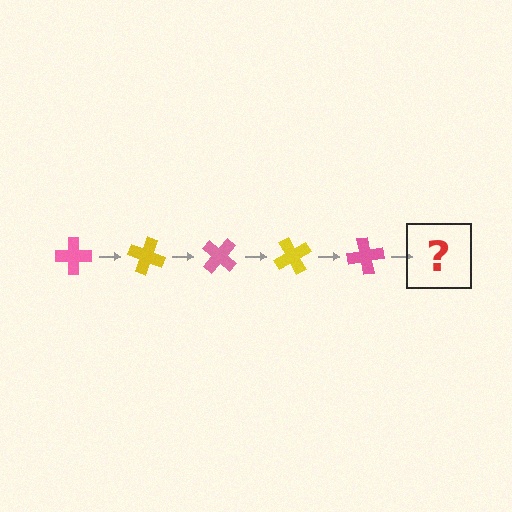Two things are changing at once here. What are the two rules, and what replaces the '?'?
The two rules are that it rotates 20 degrees each step and the color cycles through pink and yellow. The '?' should be a yellow cross, rotated 100 degrees from the start.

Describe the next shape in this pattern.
It should be a yellow cross, rotated 100 degrees from the start.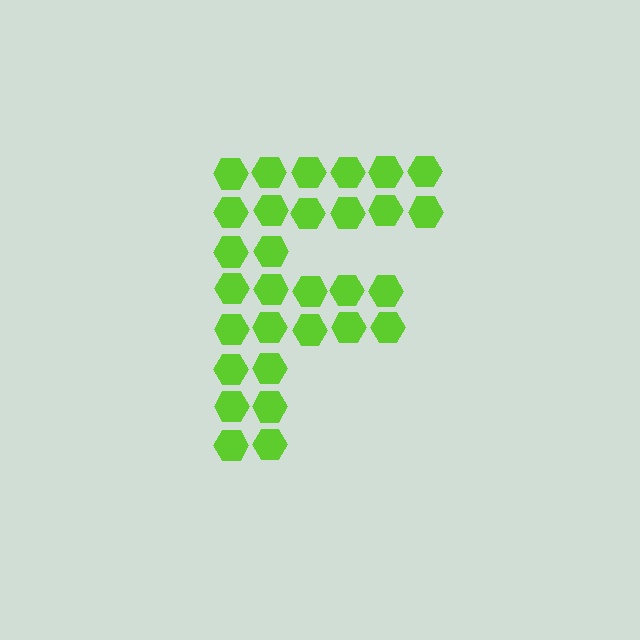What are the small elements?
The small elements are hexagons.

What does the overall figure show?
The overall figure shows the letter F.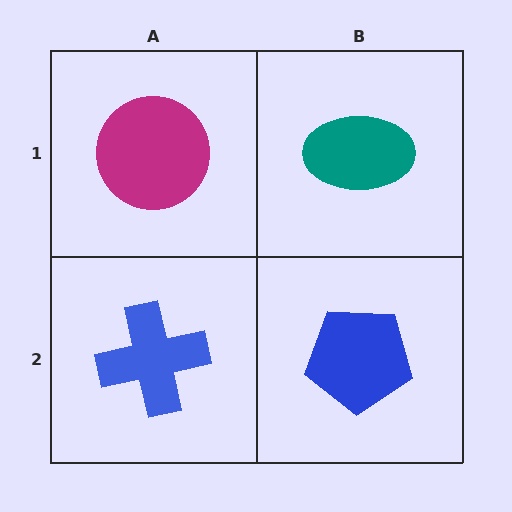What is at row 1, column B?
A teal ellipse.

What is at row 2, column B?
A blue pentagon.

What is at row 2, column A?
A blue cross.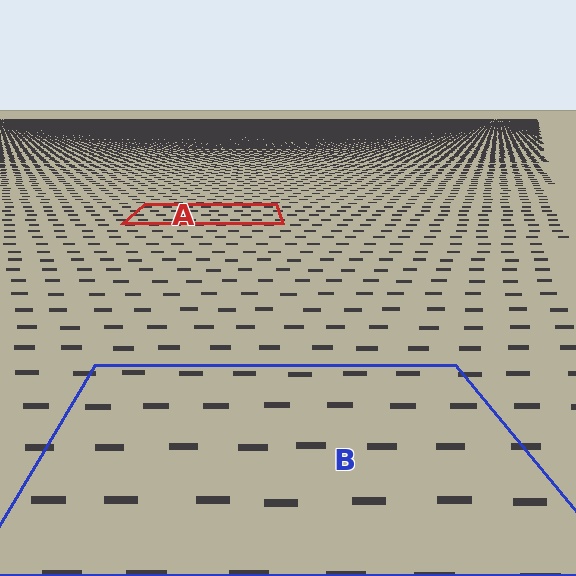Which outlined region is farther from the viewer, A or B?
Region A is farther from the viewer — the texture elements inside it appear smaller and more densely packed.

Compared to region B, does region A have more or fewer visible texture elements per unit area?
Region A has more texture elements per unit area — they are packed more densely because it is farther away.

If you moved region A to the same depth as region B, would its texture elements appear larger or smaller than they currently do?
They would appear larger. At a closer depth, the same texture elements are projected at a bigger on-screen size.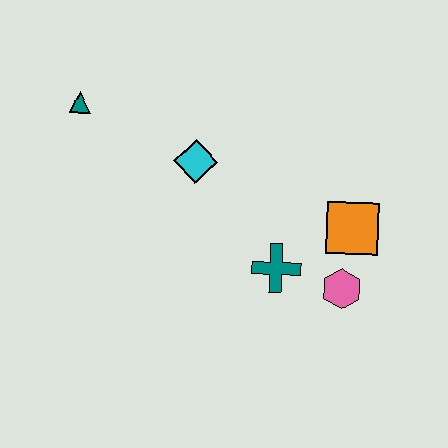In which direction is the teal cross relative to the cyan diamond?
The teal cross is below the cyan diamond.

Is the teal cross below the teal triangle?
Yes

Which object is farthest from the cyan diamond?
The pink hexagon is farthest from the cyan diamond.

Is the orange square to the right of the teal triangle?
Yes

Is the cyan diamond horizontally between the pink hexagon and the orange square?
No